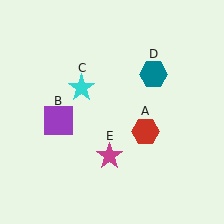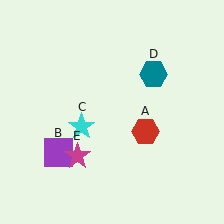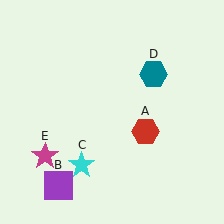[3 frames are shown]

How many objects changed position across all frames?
3 objects changed position: purple square (object B), cyan star (object C), magenta star (object E).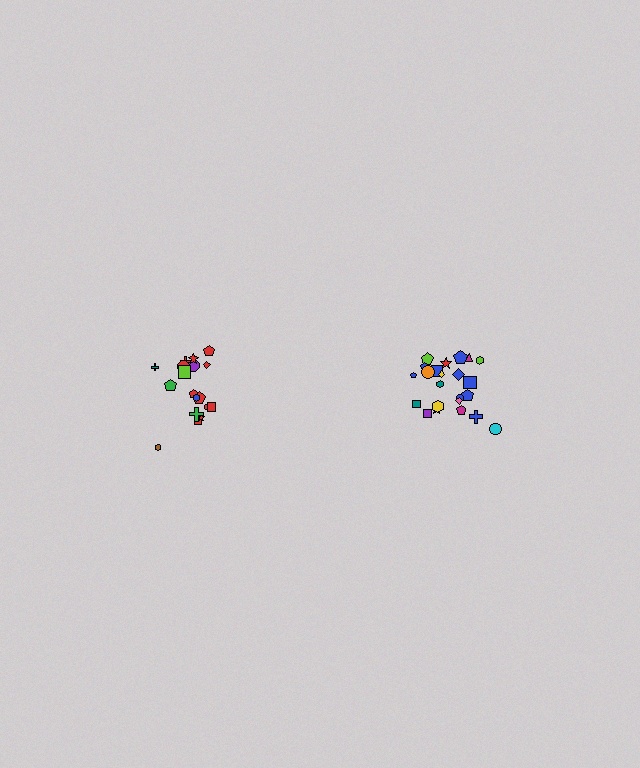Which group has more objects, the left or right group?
The right group.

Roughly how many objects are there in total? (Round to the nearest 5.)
Roughly 45 objects in total.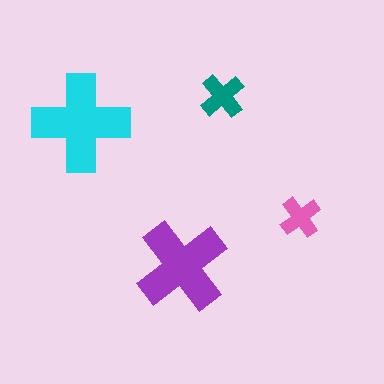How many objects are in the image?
There are 4 objects in the image.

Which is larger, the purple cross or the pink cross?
The purple one.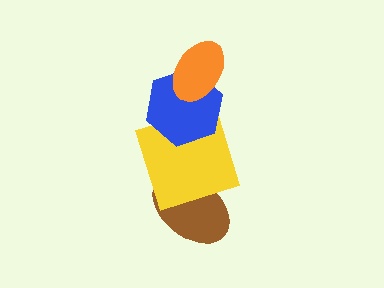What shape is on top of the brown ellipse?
The yellow square is on top of the brown ellipse.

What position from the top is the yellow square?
The yellow square is 3rd from the top.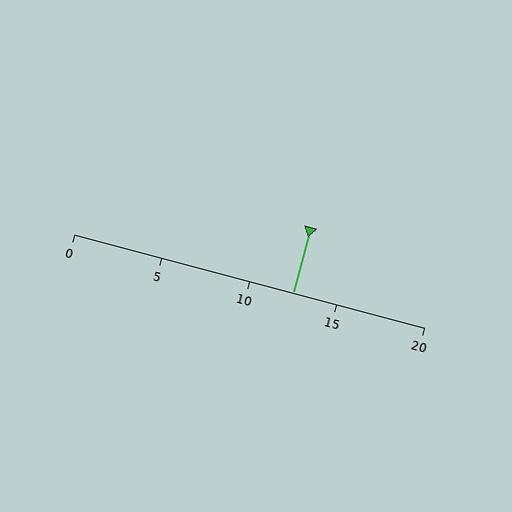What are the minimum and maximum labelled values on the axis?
The axis runs from 0 to 20.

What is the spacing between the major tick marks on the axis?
The major ticks are spaced 5 apart.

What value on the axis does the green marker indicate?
The marker indicates approximately 12.5.